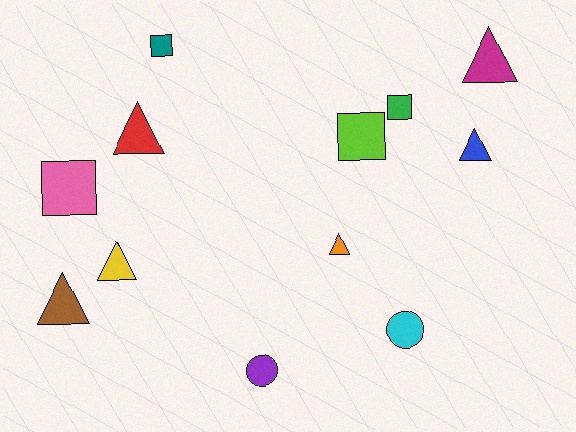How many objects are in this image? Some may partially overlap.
There are 12 objects.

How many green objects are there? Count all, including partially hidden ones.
There is 1 green object.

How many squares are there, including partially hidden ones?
There are 4 squares.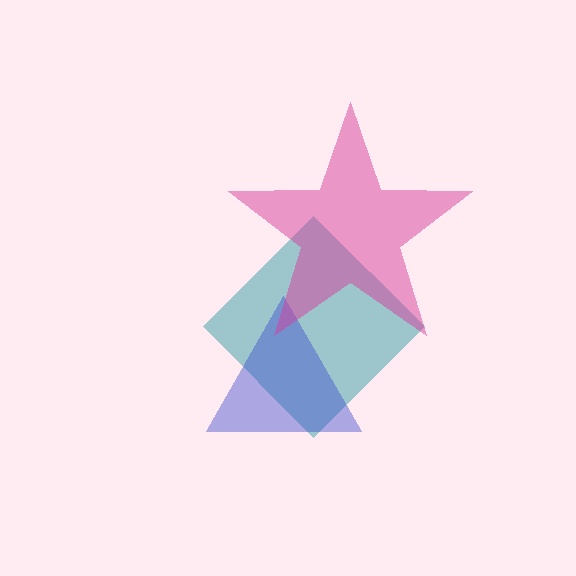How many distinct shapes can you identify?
There are 3 distinct shapes: a teal diamond, a blue triangle, a magenta star.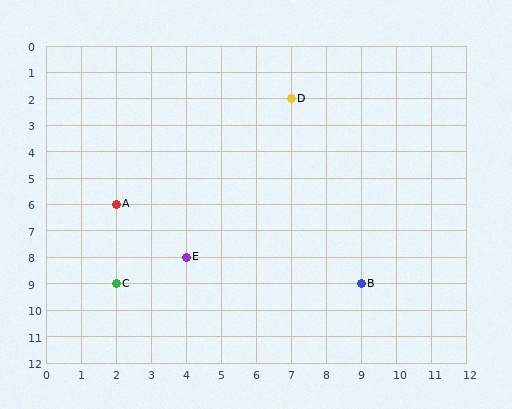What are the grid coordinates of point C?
Point C is at grid coordinates (2, 9).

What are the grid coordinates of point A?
Point A is at grid coordinates (2, 6).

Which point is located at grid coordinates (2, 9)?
Point C is at (2, 9).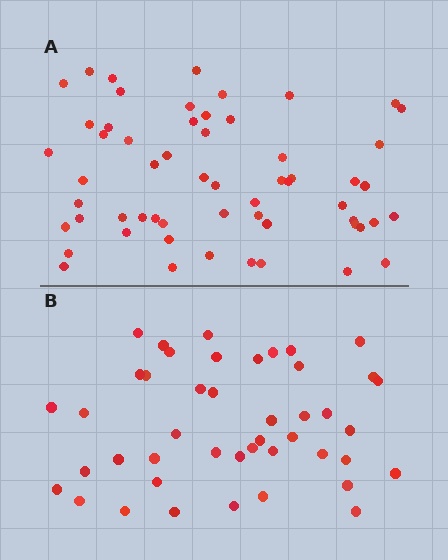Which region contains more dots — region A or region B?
Region A (the top region) has more dots.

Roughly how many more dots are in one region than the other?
Region A has approximately 15 more dots than region B.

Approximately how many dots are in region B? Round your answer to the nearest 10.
About 40 dots. (The exact count is 44, which rounds to 40.)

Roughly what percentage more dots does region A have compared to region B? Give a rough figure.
About 30% more.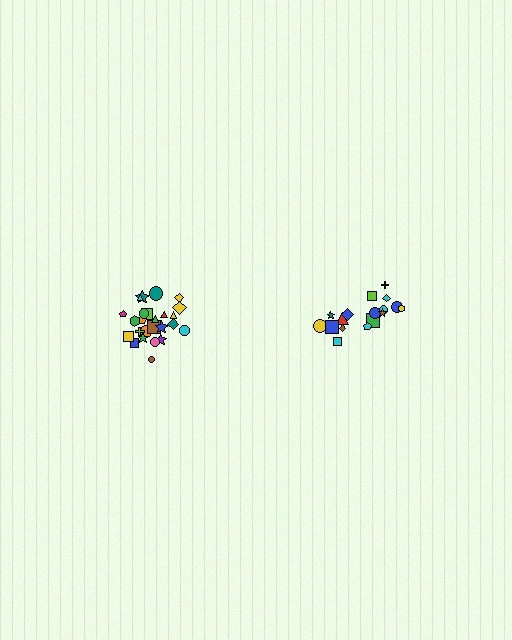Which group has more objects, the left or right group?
The left group.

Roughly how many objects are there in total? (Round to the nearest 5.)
Roughly 45 objects in total.